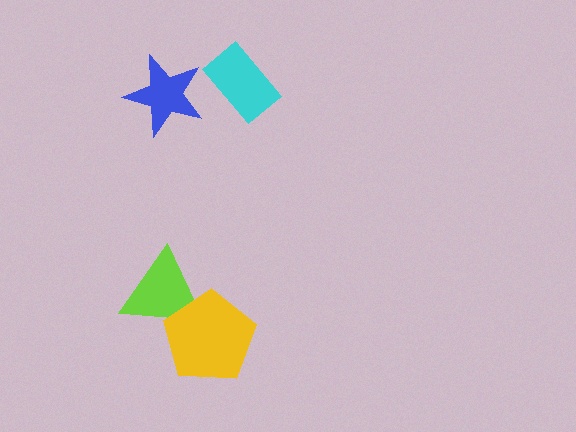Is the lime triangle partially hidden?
Yes, it is partially covered by another shape.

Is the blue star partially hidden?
No, no other shape covers it.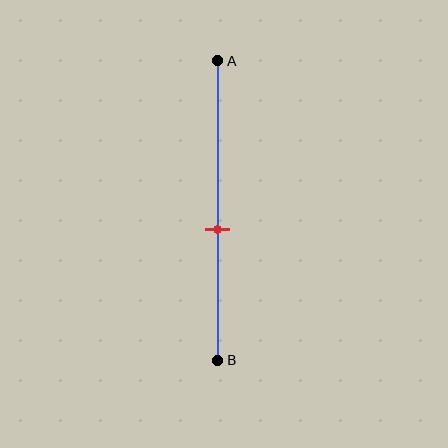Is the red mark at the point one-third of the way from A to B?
No, the mark is at about 55% from A, not at the 33% one-third point.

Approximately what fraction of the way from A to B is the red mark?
The red mark is approximately 55% of the way from A to B.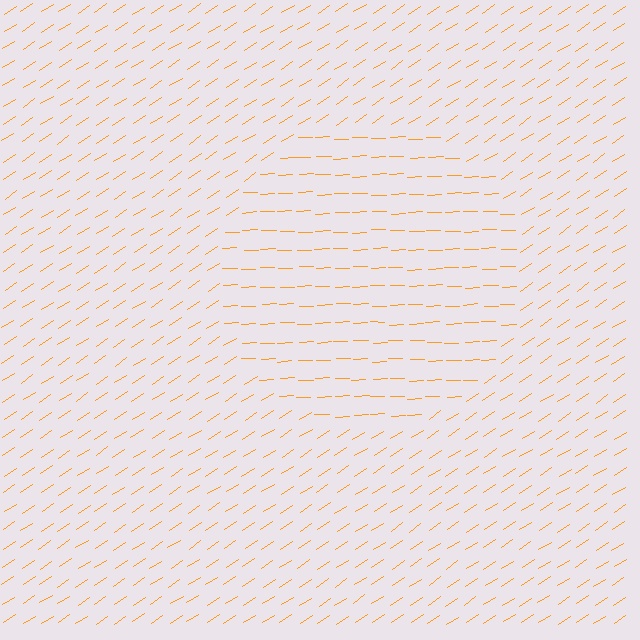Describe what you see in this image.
The image is filled with small orange line segments. A circle region in the image has lines oriented differently from the surrounding lines, creating a visible texture boundary.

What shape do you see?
I see a circle.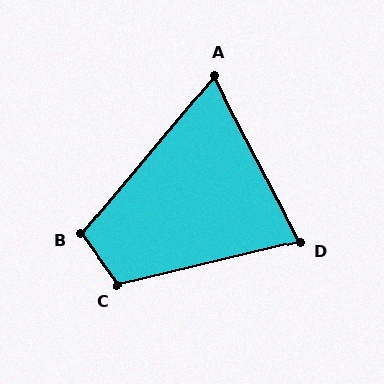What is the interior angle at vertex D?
Approximately 76 degrees (acute).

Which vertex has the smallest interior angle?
A, at approximately 67 degrees.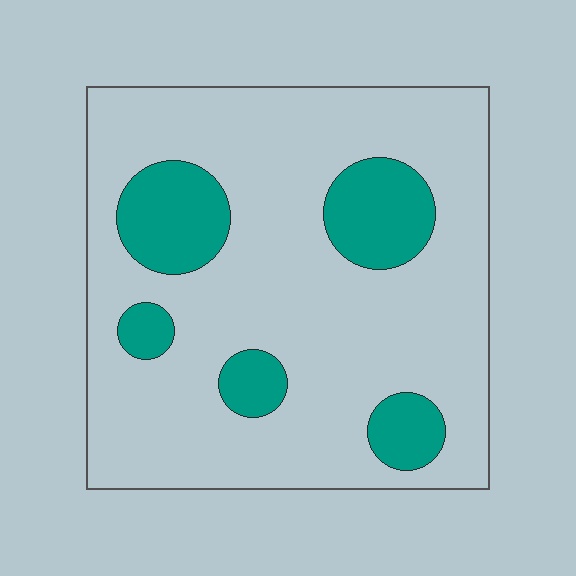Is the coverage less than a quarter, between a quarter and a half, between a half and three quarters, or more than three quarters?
Less than a quarter.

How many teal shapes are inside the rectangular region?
5.